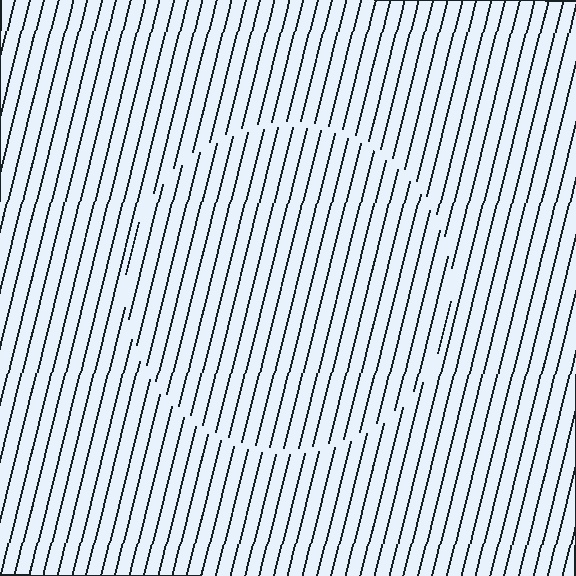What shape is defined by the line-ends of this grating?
An illusory circle. The interior of the shape contains the same grating, shifted by half a period — the contour is defined by the phase discontinuity where line-ends from the inner and outer gratings abut.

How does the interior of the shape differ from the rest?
The interior of the shape contains the same grating, shifted by half a period — the contour is defined by the phase discontinuity where line-ends from the inner and outer gratings abut.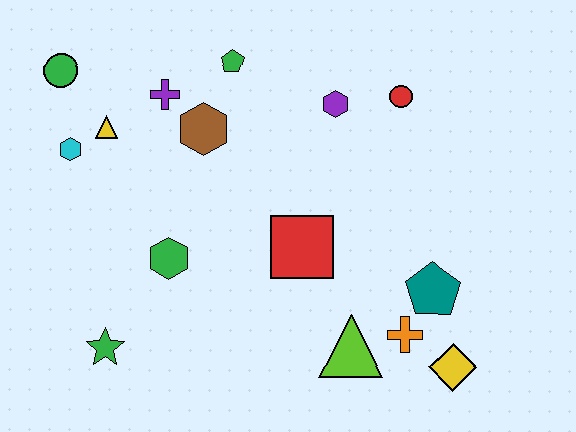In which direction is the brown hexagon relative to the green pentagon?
The brown hexagon is below the green pentagon.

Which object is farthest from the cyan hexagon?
The yellow diamond is farthest from the cyan hexagon.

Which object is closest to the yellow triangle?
The cyan hexagon is closest to the yellow triangle.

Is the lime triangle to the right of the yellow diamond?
No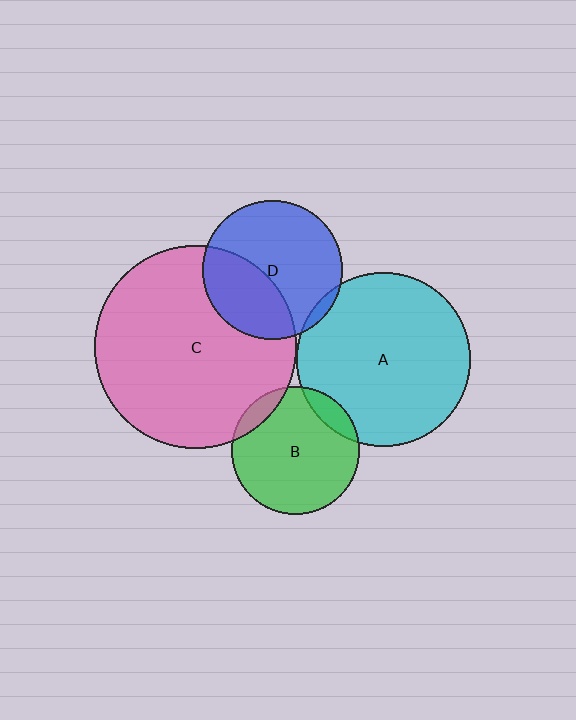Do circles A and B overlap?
Yes.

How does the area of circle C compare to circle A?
Approximately 1.4 times.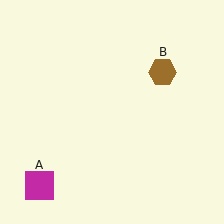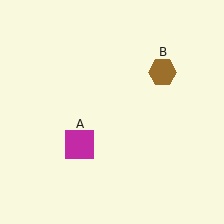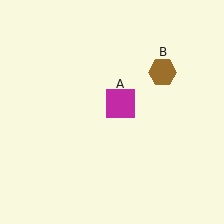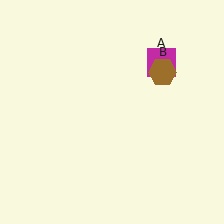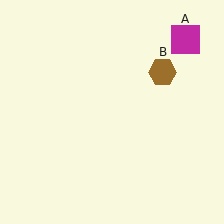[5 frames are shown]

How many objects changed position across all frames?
1 object changed position: magenta square (object A).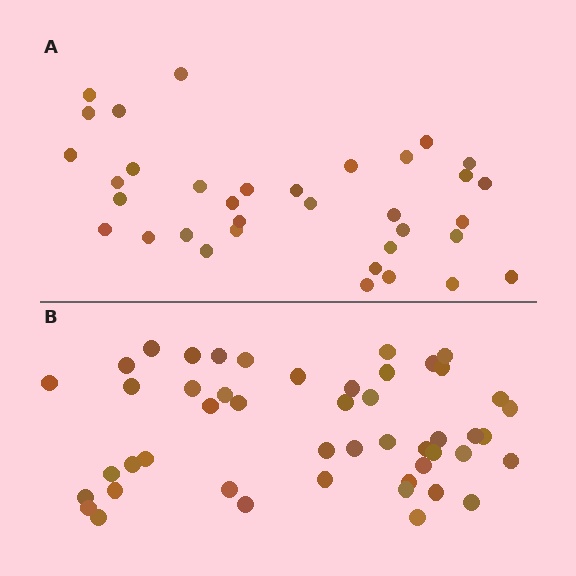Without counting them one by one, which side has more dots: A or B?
Region B (the bottom region) has more dots.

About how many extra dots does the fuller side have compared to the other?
Region B has approximately 15 more dots than region A.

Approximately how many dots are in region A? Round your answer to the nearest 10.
About 40 dots. (The exact count is 35, which rounds to 40.)